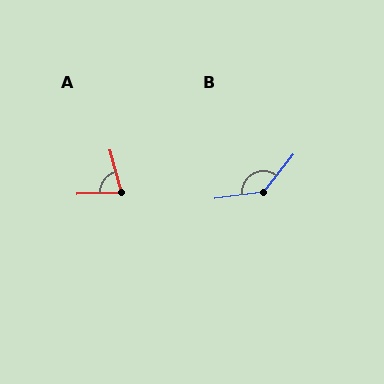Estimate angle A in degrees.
Approximately 76 degrees.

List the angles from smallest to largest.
A (76°), B (135°).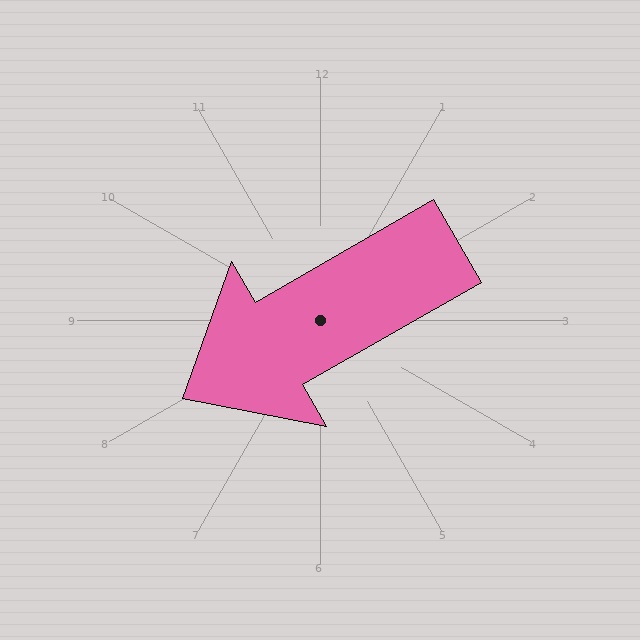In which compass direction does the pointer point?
Southwest.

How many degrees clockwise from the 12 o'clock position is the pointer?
Approximately 240 degrees.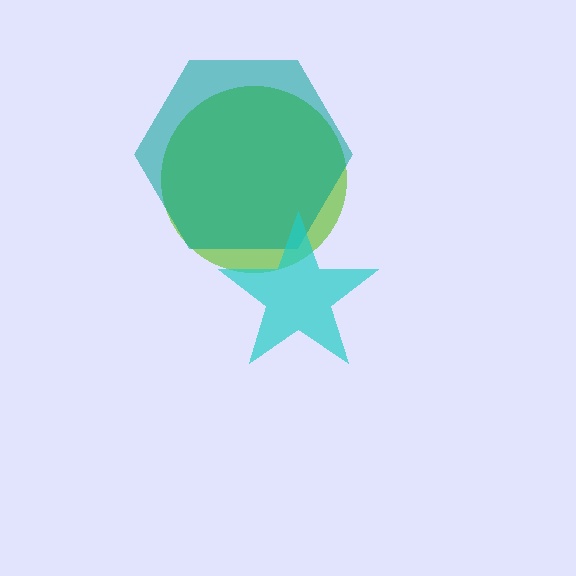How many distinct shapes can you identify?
There are 3 distinct shapes: a lime circle, a teal hexagon, a cyan star.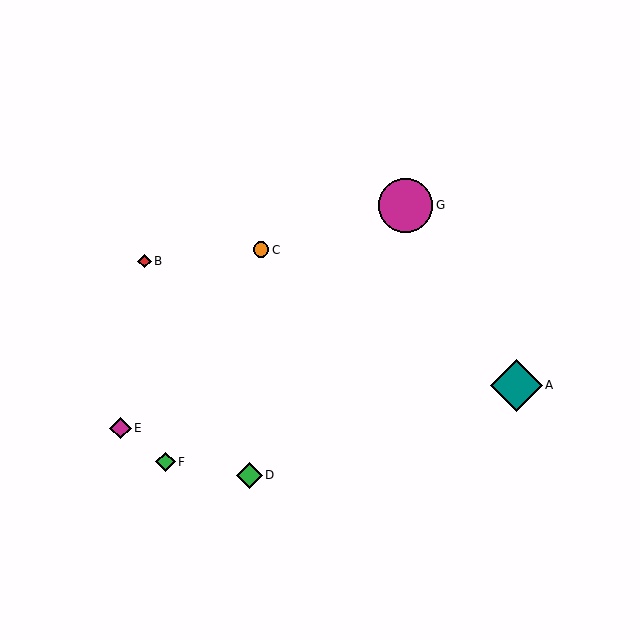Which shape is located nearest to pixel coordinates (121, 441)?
The magenta diamond (labeled E) at (120, 428) is nearest to that location.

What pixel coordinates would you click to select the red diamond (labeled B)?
Click at (144, 261) to select the red diamond B.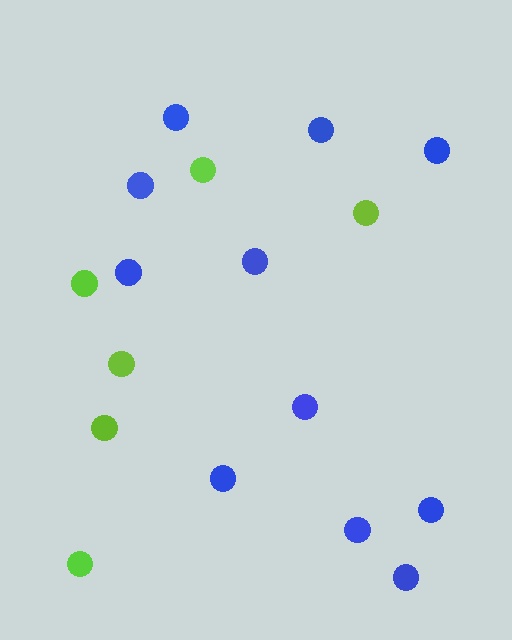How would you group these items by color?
There are 2 groups: one group of blue circles (11) and one group of lime circles (6).